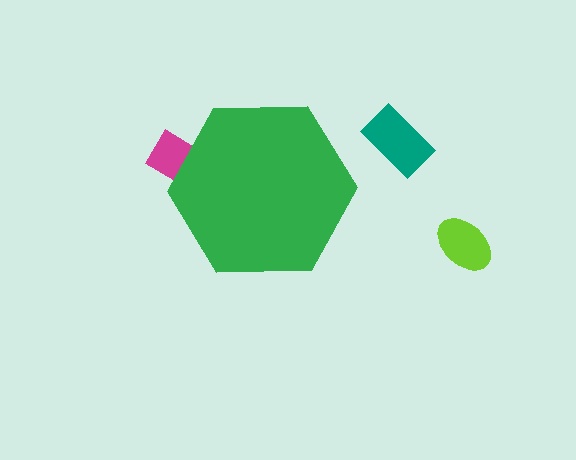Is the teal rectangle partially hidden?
No, the teal rectangle is fully visible.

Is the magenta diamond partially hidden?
Yes, the magenta diamond is partially hidden behind the green hexagon.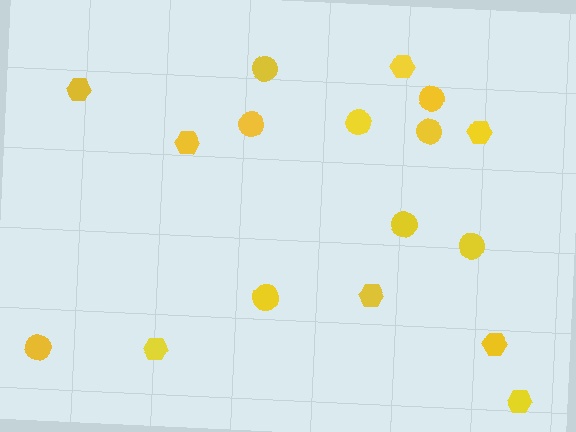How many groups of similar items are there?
There are 2 groups: one group of circles (9) and one group of hexagons (8).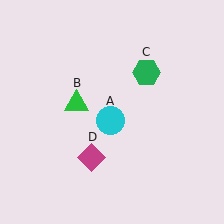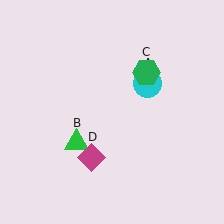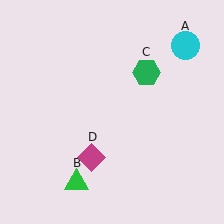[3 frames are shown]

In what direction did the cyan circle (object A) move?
The cyan circle (object A) moved up and to the right.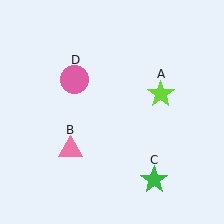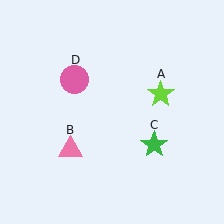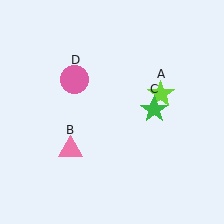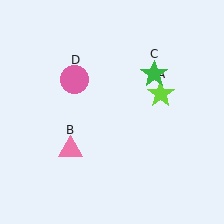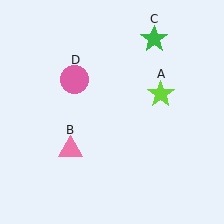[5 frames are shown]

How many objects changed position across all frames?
1 object changed position: green star (object C).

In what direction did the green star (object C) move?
The green star (object C) moved up.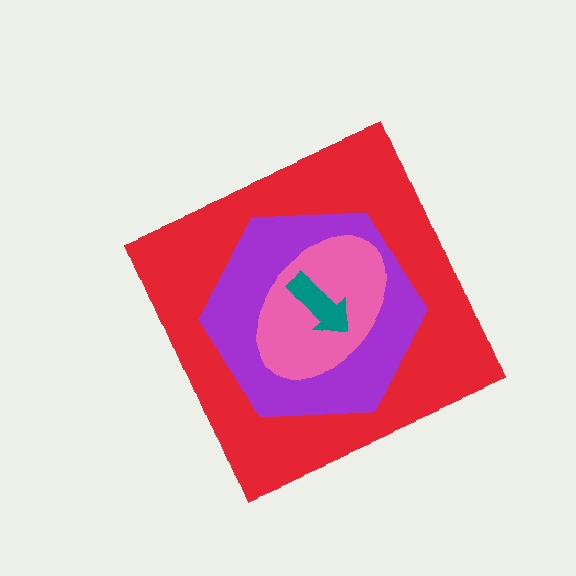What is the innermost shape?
The teal arrow.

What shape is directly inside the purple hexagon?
The pink ellipse.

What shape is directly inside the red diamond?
The purple hexagon.